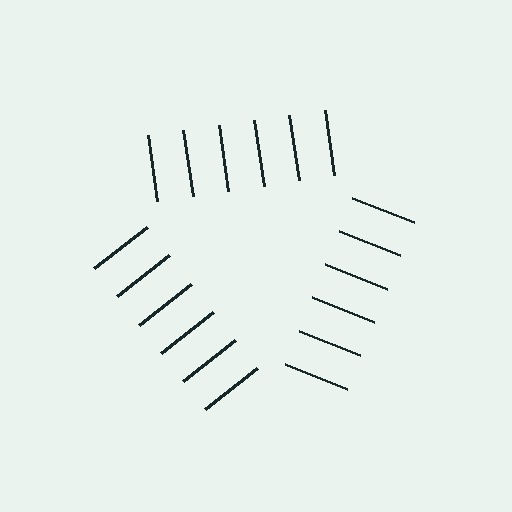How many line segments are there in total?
18 — 6 along each of the 3 edges.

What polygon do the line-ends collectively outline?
An illusory triangle — the line segments terminate on its edges but no continuous stroke is drawn.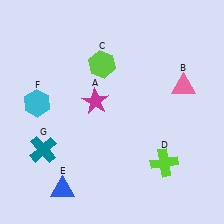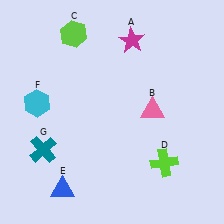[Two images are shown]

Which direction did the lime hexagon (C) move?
The lime hexagon (C) moved up.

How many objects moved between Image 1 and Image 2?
3 objects moved between the two images.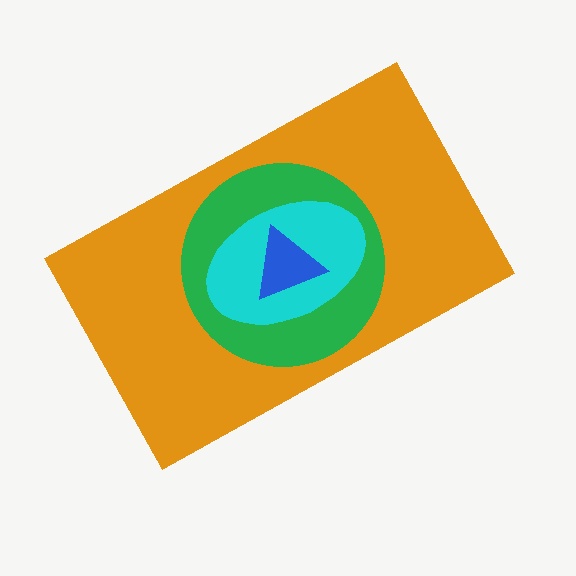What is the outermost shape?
The orange rectangle.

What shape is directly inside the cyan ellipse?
The blue triangle.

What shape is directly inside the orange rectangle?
The green circle.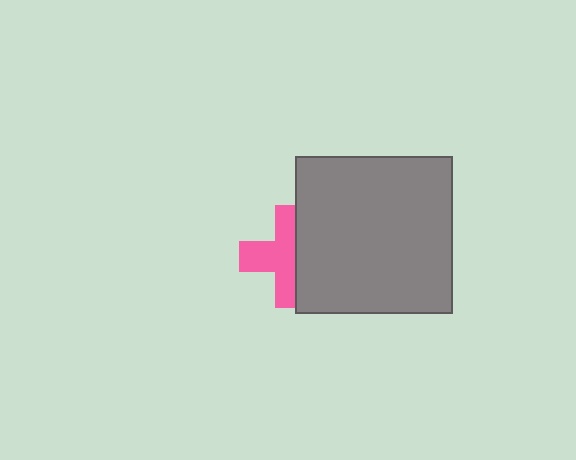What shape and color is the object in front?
The object in front is a gray square.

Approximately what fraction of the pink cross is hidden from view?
Roughly 40% of the pink cross is hidden behind the gray square.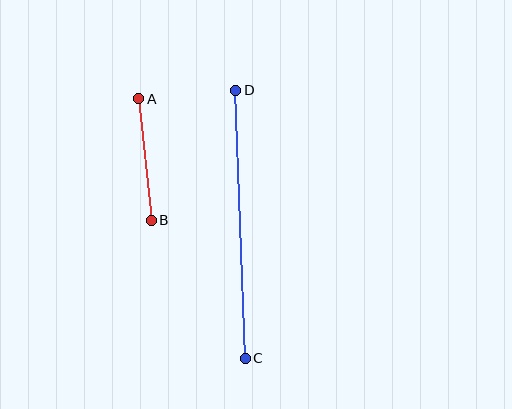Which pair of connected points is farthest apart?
Points C and D are farthest apart.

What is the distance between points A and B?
The distance is approximately 122 pixels.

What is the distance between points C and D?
The distance is approximately 268 pixels.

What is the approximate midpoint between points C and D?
The midpoint is at approximately (241, 224) pixels.